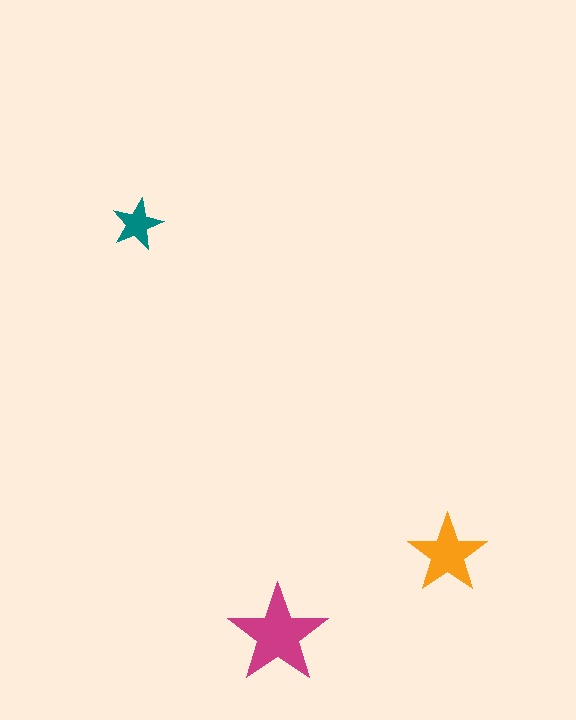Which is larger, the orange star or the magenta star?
The magenta one.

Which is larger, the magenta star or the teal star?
The magenta one.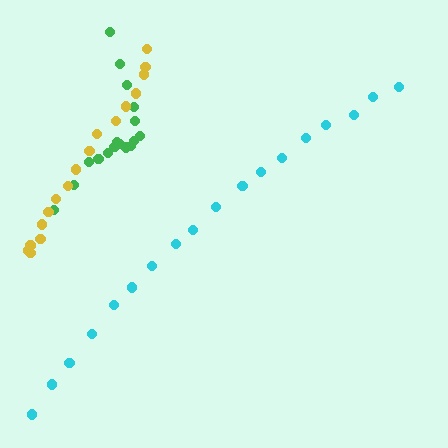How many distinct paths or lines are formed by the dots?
There are 3 distinct paths.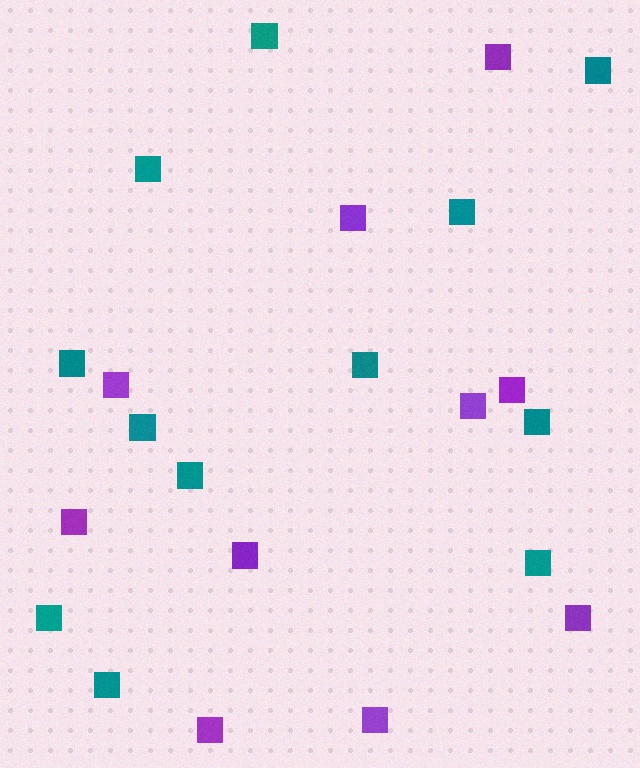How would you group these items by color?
There are 2 groups: one group of purple squares (10) and one group of teal squares (12).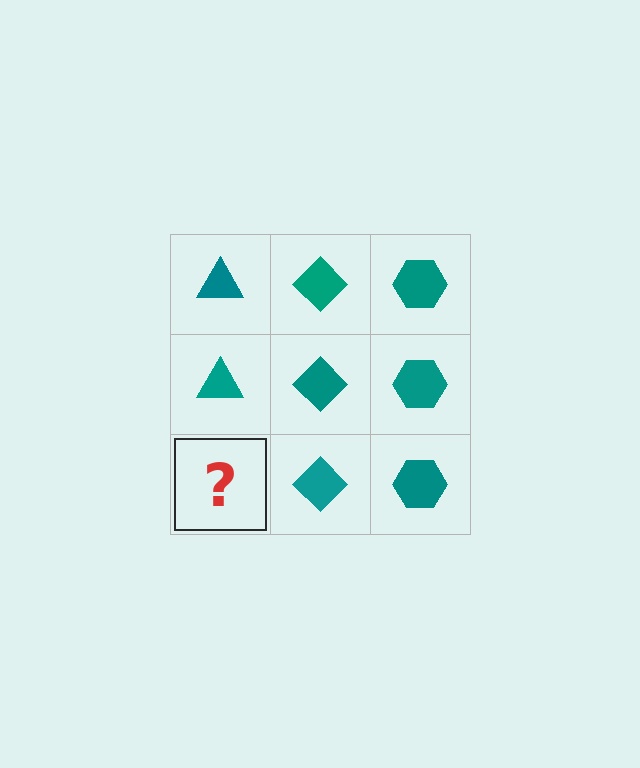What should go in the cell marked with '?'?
The missing cell should contain a teal triangle.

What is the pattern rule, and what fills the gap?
The rule is that each column has a consistent shape. The gap should be filled with a teal triangle.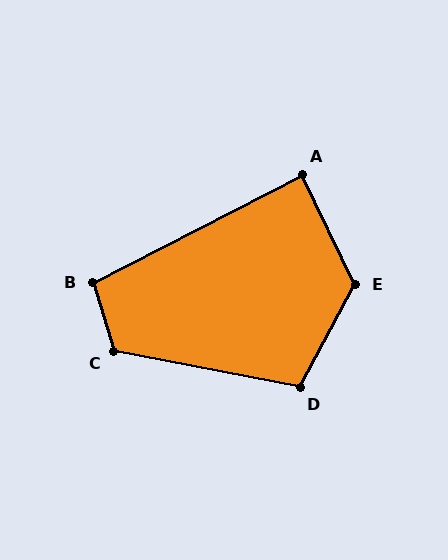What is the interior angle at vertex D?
Approximately 107 degrees (obtuse).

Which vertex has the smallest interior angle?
A, at approximately 89 degrees.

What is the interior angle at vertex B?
Approximately 100 degrees (obtuse).